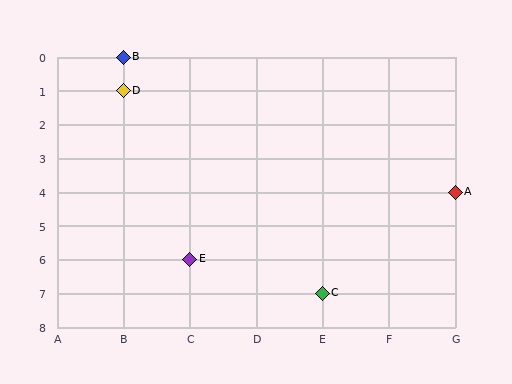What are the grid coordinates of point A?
Point A is at grid coordinates (G, 4).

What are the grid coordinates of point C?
Point C is at grid coordinates (E, 7).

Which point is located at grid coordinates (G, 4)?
Point A is at (G, 4).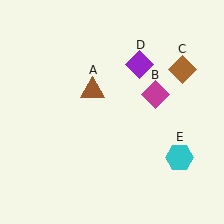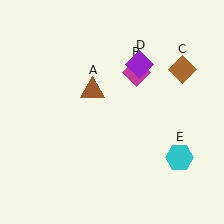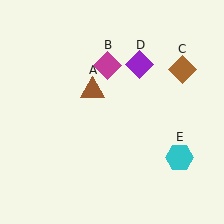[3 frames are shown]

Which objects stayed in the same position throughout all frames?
Brown triangle (object A) and brown diamond (object C) and purple diamond (object D) and cyan hexagon (object E) remained stationary.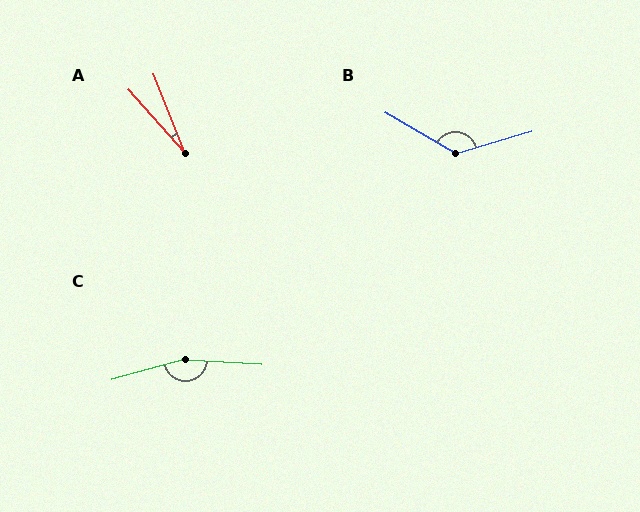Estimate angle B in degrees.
Approximately 134 degrees.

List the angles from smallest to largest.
A (20°), B (134°), C (161°).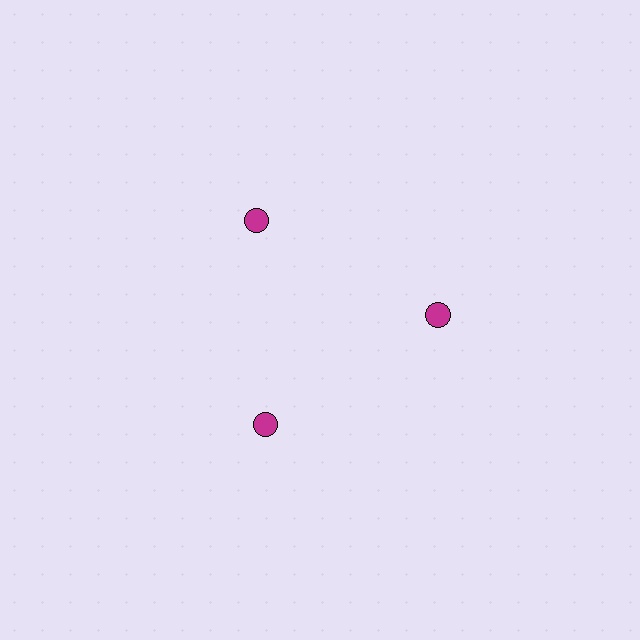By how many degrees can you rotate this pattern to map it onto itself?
The pattern maps onto itself every 120 degrees of rotation.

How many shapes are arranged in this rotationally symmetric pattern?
There are 3 shapes, arranged in 3 groups of 1.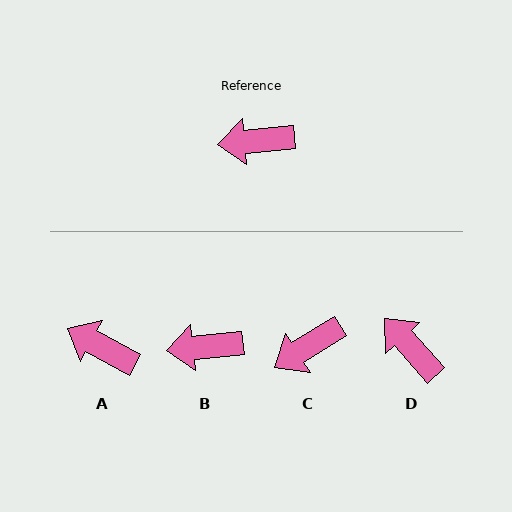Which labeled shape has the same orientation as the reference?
B.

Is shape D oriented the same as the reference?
No, it is off by about 54 degrees.